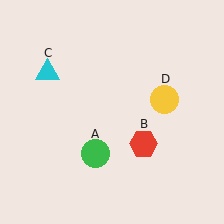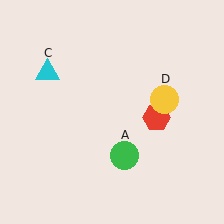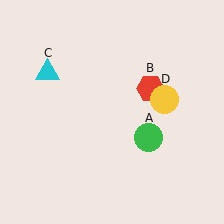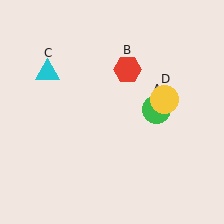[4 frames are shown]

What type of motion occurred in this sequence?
The green circle (object A), red hexagon (object B) rotated counterclockwise around the center of the scene.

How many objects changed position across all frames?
2 objects changed position: green circle (object A), red hexagon (object B).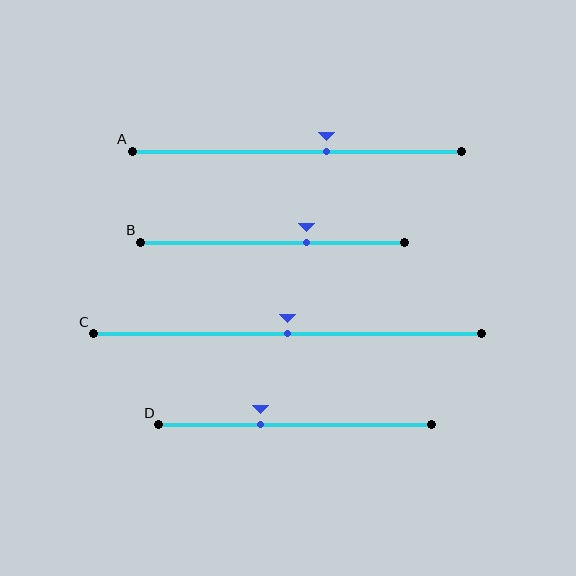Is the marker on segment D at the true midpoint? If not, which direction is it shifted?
No, the marker on segment D is shifted to the left by about 13% of the segment length.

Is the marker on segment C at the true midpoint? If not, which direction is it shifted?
Yes, the marker on segment C is at the true midpoint.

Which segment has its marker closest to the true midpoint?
Segment C has its marker closest to the true midpoint.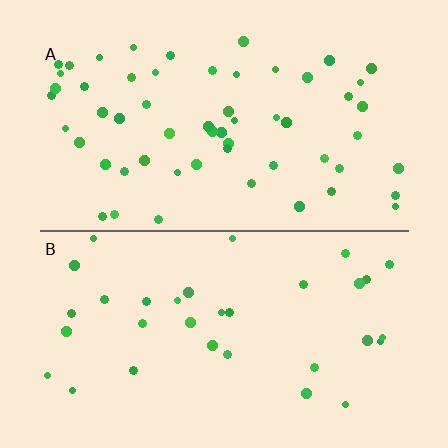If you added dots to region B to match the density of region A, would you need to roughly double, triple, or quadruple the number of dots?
Approximately double.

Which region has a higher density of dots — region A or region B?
A (the top).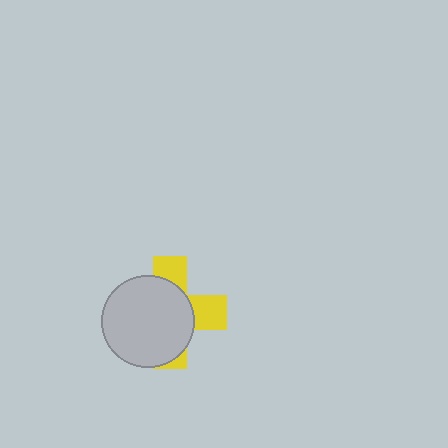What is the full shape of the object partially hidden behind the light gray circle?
The partially hidden object is a yellow cross.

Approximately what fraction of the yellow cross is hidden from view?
Roughly 64% of the yellow cross is hidden behind the light gray circle.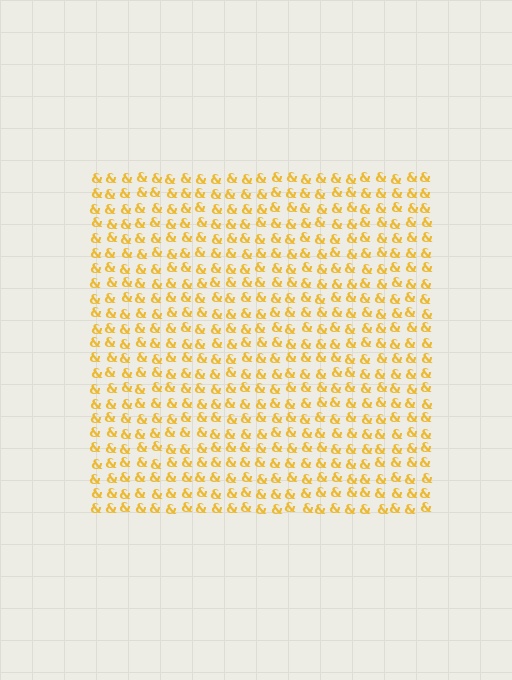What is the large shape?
The large shape is a square.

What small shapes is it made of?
It is made of small ampersands.